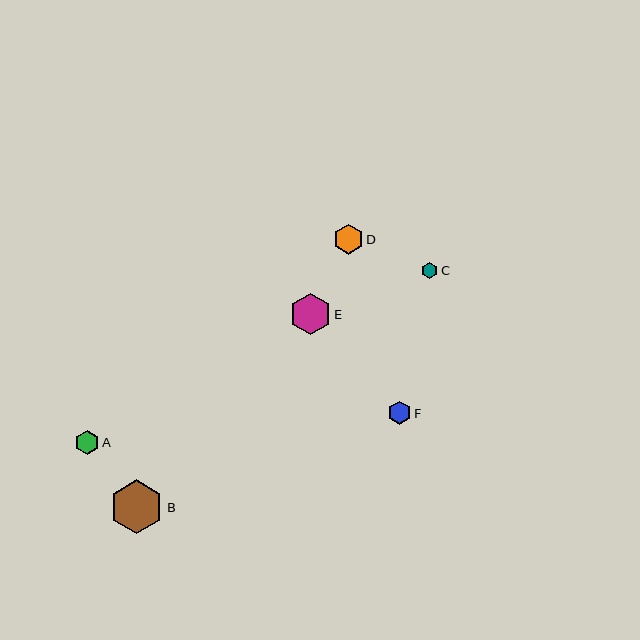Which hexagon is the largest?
Hexagon B is the largest with a size of approximately 54 pixels.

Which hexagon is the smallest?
Hexagon C is the smallest with a size of approximately 16 pixels.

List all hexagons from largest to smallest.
From largest to smallest: B, E, D, A, F, C.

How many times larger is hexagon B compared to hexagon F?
Hexagon B is approximately 2.3 times the size of hexagon F.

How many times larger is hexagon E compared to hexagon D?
Hexagon E is approximately 1.4 times the size of hexagon D.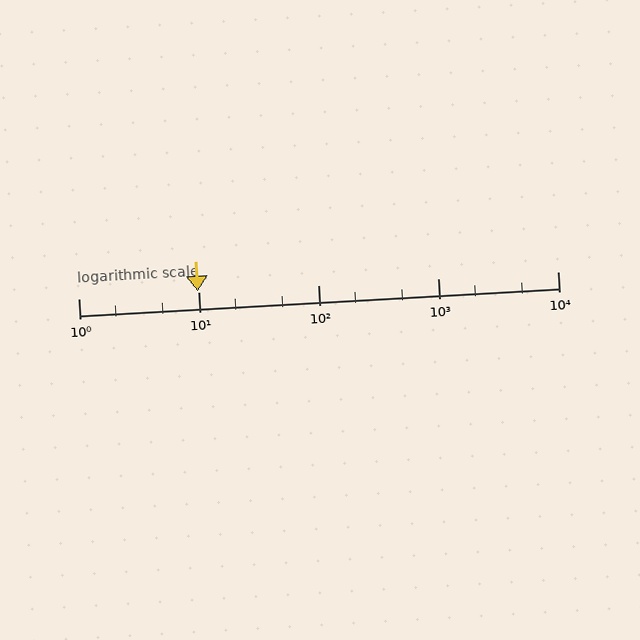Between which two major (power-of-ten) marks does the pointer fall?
The pointer is between 1 and 10.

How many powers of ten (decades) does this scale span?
The scale spans 4 decades, from 1 to 10000.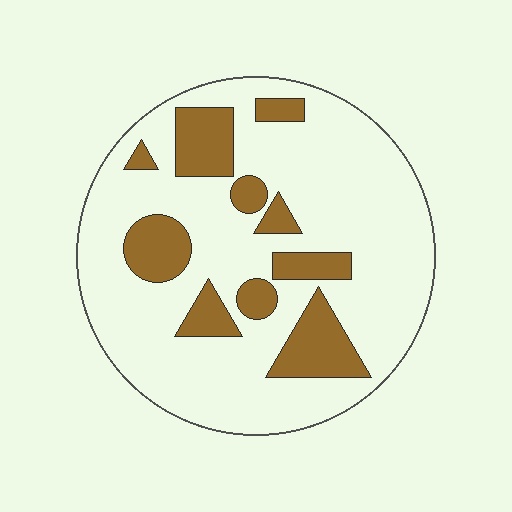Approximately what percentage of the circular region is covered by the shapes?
Approximately 20%.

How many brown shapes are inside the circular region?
10.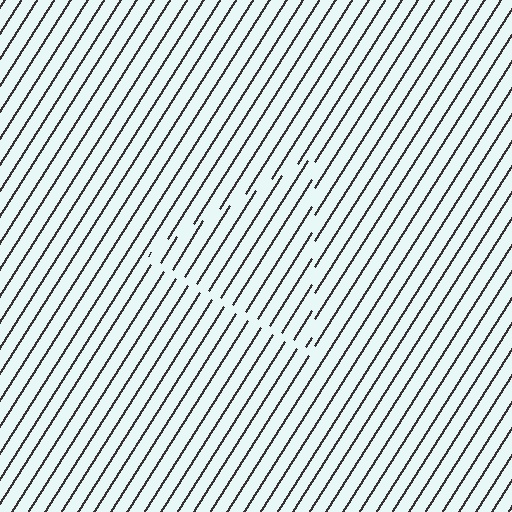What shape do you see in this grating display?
An illusory triangle. The interior of the shape contains the same grating, shifted by half a period — the contour is defined by the phase discontinuity where line-ends from the inner and outer gratings abut.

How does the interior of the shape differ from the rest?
The interior of the shape contains the same grating, shifted by half a period — the contour is defined by the phase discontinuity where line-ends from the inner and outer gratings abut.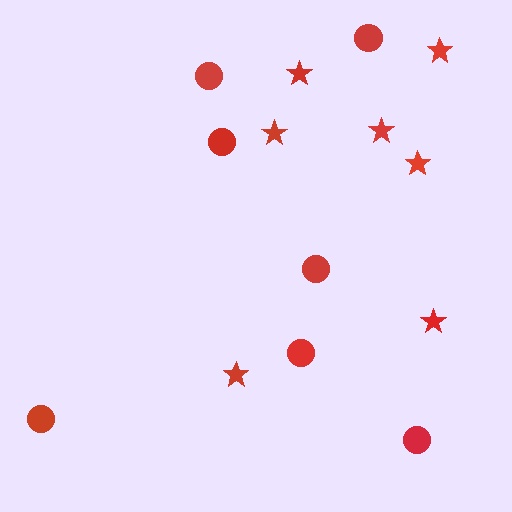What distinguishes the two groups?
There are 2 groups: one group of circles (7) and one group of stars (7).